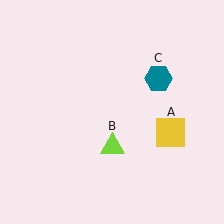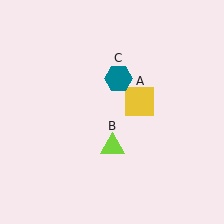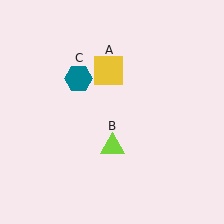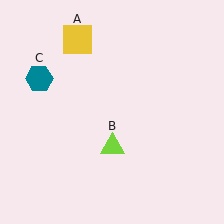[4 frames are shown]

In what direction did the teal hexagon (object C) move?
The teal hexagon (object C) moved left.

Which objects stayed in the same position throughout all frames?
Lime triangle (object B) remained stationary.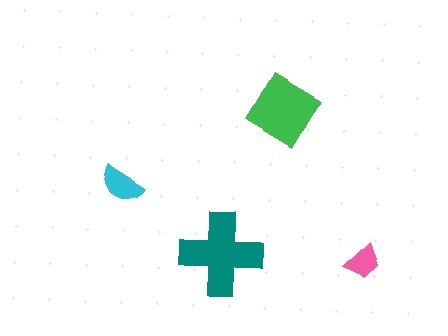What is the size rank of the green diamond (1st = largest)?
2nd.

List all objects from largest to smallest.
The teal cross, the green diamond, the cyan semicircle, the pink trapezoid.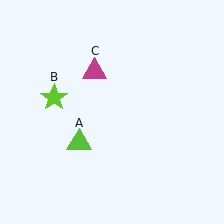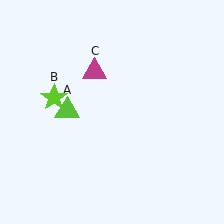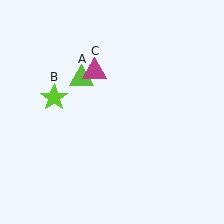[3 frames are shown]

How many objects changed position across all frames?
1 object changed position: lime triangle (object A).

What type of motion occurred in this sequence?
The lime triangle (object A) rotated clockwise around the center of the scene.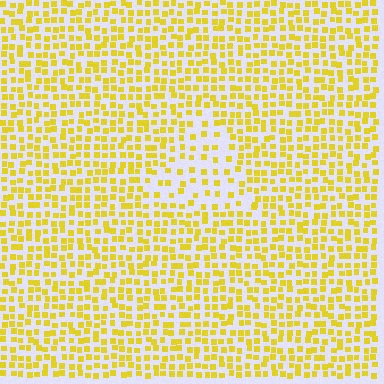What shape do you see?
I see a triangle.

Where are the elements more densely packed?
The elements are more densely packed outside the triangle boundary.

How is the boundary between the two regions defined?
The boundary is defined by a change in element density (approximately 1.9x ratio). All elements are the same color, size, and shape.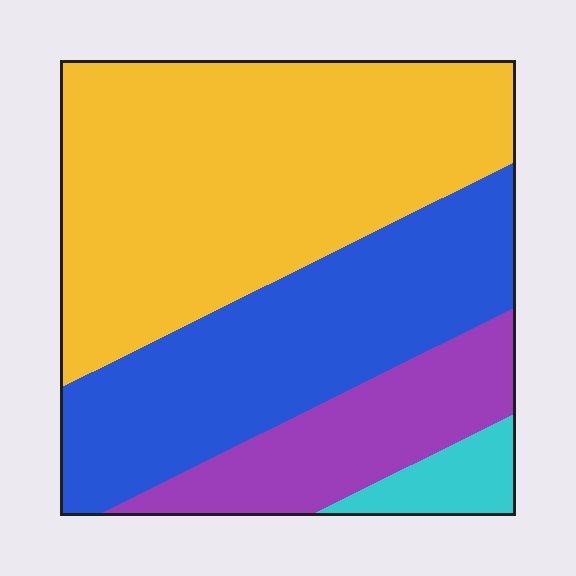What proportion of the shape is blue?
Blue covers around 30% of the shape.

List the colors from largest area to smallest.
From largest to smallest: yellow, blue, purple, cyan.